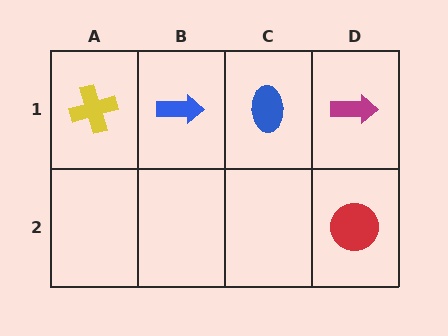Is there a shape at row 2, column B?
No, that cell is empty.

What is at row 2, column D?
A red circle.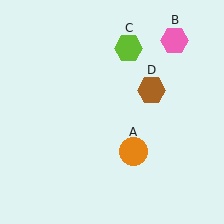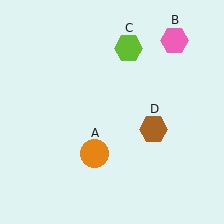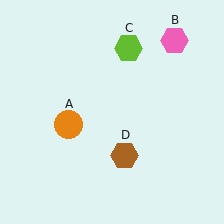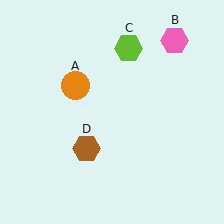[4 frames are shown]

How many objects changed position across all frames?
2 objects changed position: orange circle (object A), brown hexagon (object D).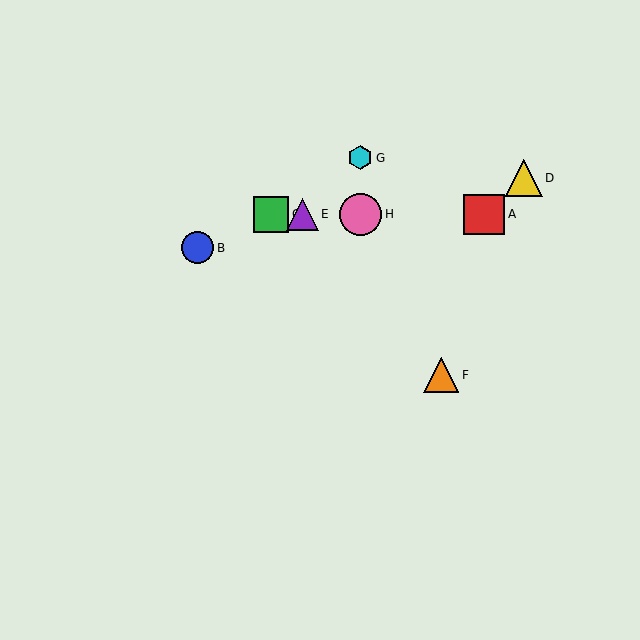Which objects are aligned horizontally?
Objects A, C, E, H are aligned horizontally.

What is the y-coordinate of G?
Object G is at y≈158.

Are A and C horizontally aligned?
Yes, both are at y≈214.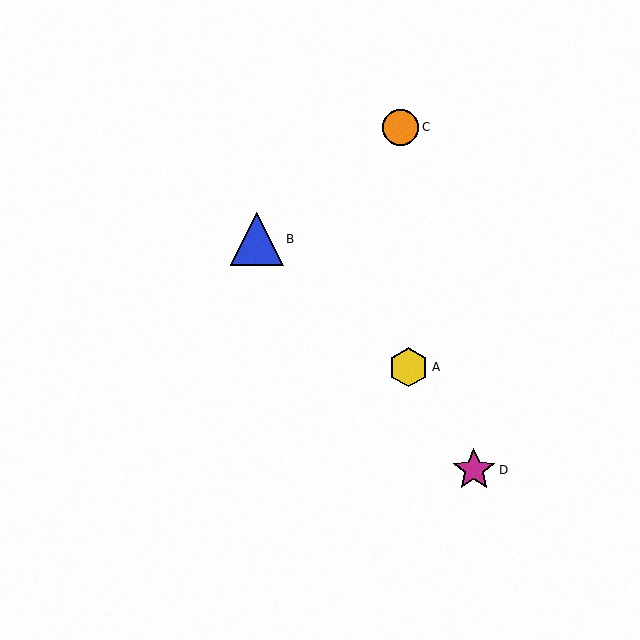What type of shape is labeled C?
Shape C is an orange circle.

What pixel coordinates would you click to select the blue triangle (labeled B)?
Click at (257, 239) to select the blue triangle B.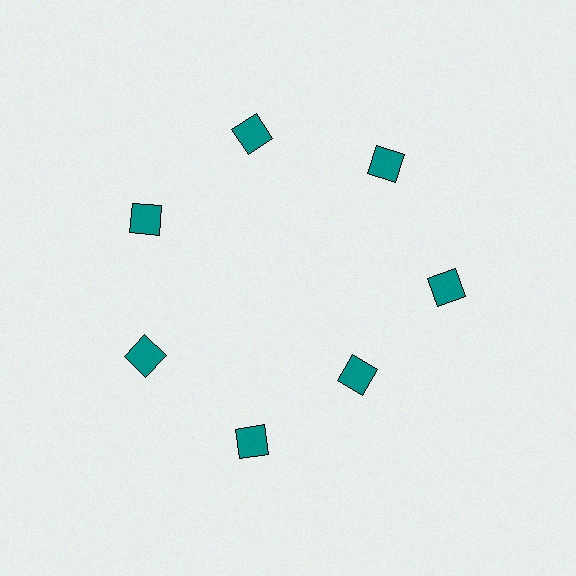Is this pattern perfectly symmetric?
No. The 7 teal squares are arranged in a ring, but one element near the 5 o'clock position is pulled inward toward the center, breaking the 7-fold rotational symmetry.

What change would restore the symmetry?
The symmetry would be restored by moving it outward, back onto the ring so that all 7 squares sit at equal angles and equal distance from the center.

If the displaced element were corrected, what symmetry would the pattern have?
It would have 7-fold rotational symmetry — the pattern would map onto itself every 51 degrees.